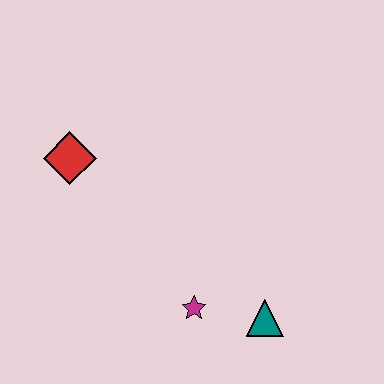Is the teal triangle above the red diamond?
No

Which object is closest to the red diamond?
The magenta star is closest to the red diamond.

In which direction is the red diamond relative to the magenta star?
The red diamond is above the magenta star.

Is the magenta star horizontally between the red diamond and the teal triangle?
Yes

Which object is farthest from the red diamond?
The teal triangle is farthest from the red diamond.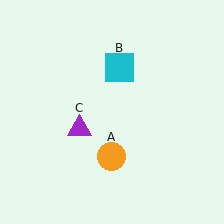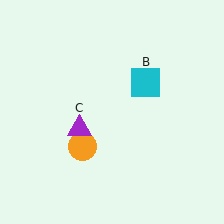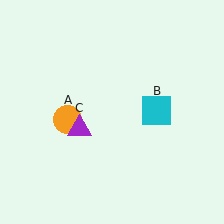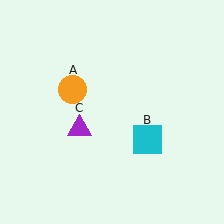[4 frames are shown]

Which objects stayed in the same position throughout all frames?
Purple triangle (object C) remained stationary.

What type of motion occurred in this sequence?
The orange circle (object A), cyan square (object B) rotated clockwise around the center of the scene.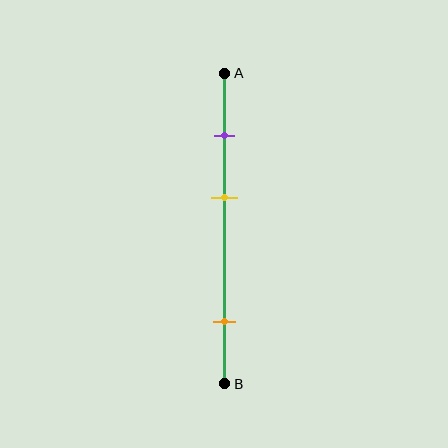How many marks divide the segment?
There are 3 marks dividing the segment.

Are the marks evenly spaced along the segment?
No, the marks are not evenly spaced.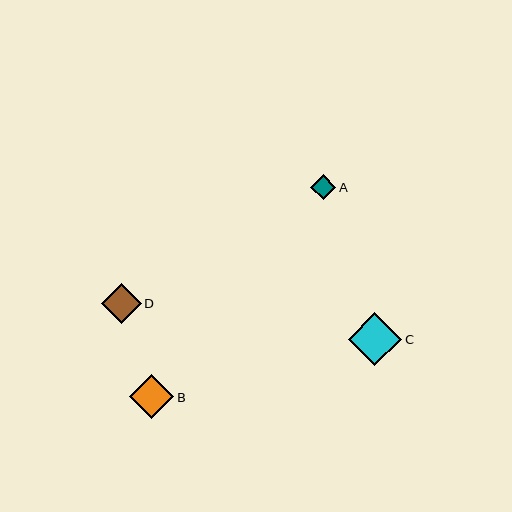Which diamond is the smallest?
Diamond A is the smallest with a size of approximately 25 pixels.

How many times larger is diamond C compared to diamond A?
Diamond C is approximately 2.1 times the size of diamond A.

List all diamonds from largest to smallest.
From largest to smallest: C, B, D, A.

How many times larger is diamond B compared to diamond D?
Diamond B is approximately 1.1 times the size of diamond D.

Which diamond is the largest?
Diamond C is the largest with a size of approximately 53 pixels.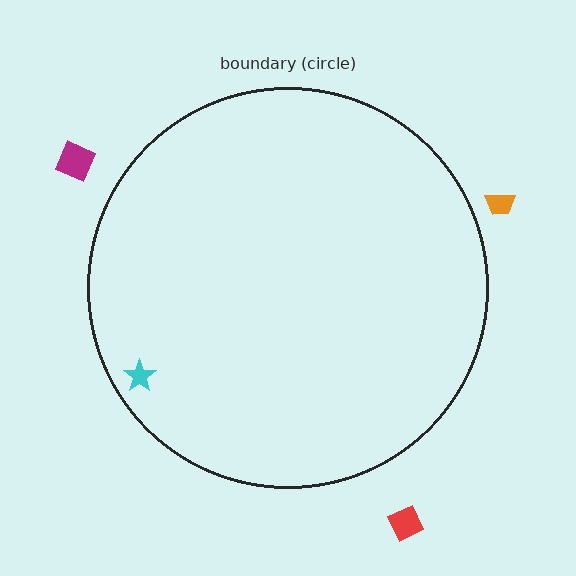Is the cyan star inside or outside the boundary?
Inside.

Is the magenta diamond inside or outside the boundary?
Outside.